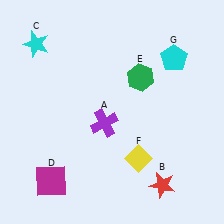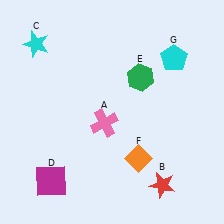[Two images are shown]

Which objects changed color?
A changed from purple to pink. F changed from yellow to orange.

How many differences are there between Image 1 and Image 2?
There are 2 differences between the two images.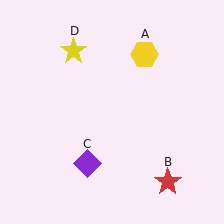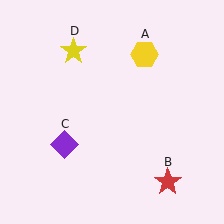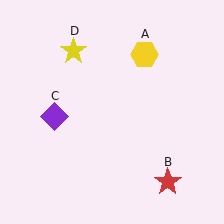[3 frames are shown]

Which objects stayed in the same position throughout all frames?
Yellow hexagon (object A) and red star (object B) and yellow star (object D) remained stationary.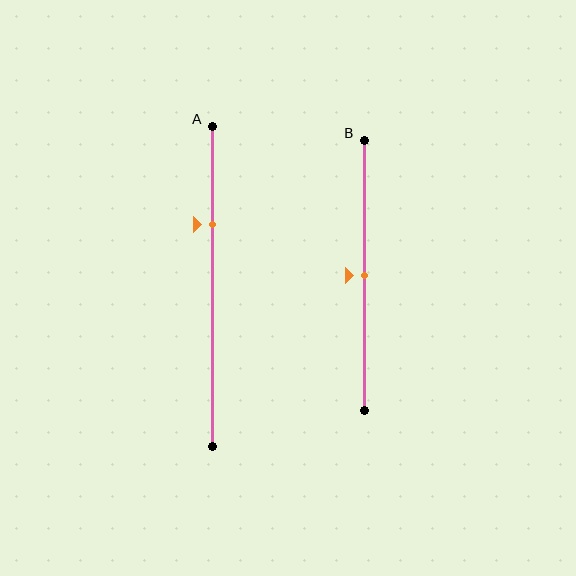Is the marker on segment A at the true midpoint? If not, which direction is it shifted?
No, the marker on segment A is shifted upward by about 19% of the segment length.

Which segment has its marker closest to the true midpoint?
Segment B has its marker closest to the true midpoint.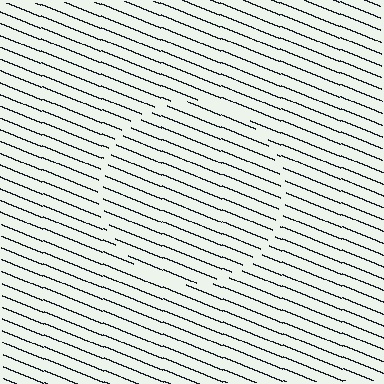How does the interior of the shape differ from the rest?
The interior of the shape contains the same grating, shifted by half a period — the contour is defined by the phase discontinuity where line-ends from the inner and outer gratings abut.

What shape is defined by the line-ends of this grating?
An illusory circle. The interior of the shape contains the same grating, shifted by half a period — the contour is defined by the phase discontinuity where line-ends from the inner and outer gratings abut.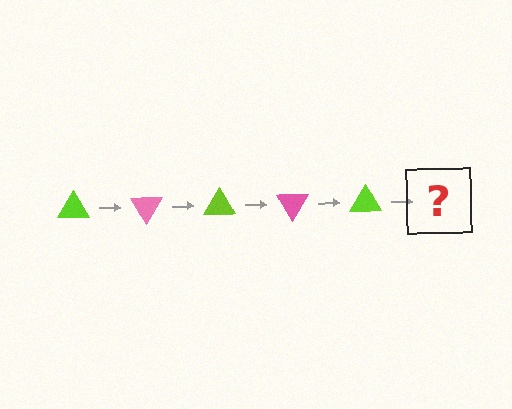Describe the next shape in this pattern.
It should be a pink triangle, rotated 300 degrees from the start.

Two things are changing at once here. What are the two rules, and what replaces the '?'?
The two rules are that it rotates 60 degrees each step and the color cycles through lime and pink. The '?' should be a pink triangle, rotated 300 degrees from the start.